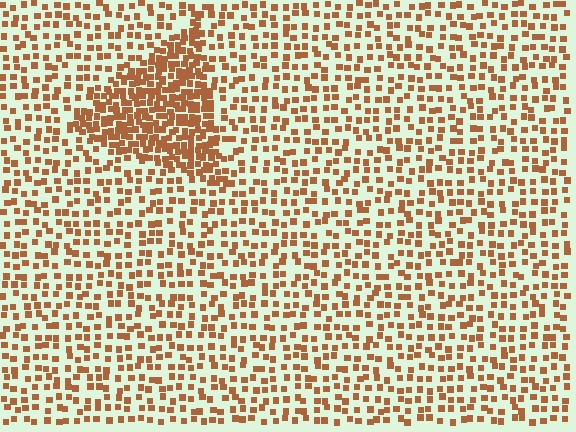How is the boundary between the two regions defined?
The boundary is defined by a change in element density (approximately 2.4x ratio). All elements are the same color, size, and shape.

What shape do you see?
I see a triangle.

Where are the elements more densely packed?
The elements are more densely packed inside the triangle boundary.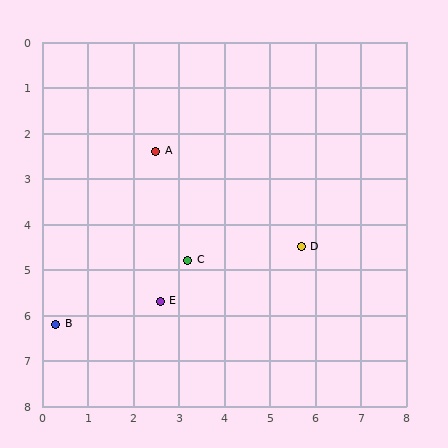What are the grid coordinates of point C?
Point C is at approximately (3.2, 4.8).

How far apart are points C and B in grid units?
Points C and B are about 3.2 grid units apart.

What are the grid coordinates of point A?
Point A is at approximately (2.5, 2.4).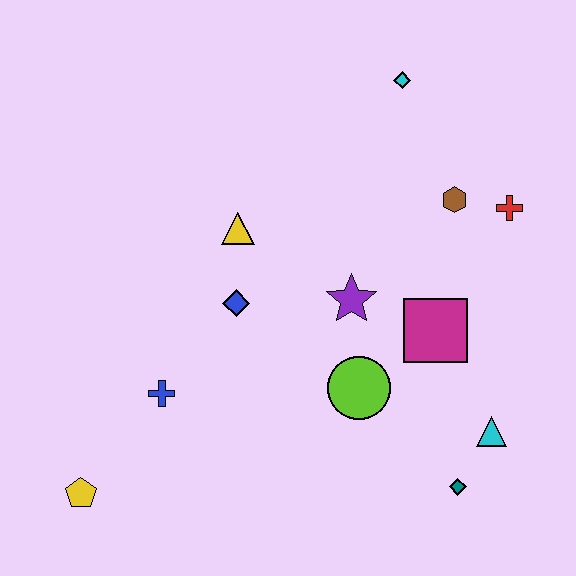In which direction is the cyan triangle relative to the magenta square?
The cyan triangle is below the magenta square.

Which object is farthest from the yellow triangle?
The teal diamond is farthest from the yellow triangle.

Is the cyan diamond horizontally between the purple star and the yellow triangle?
No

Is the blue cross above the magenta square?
No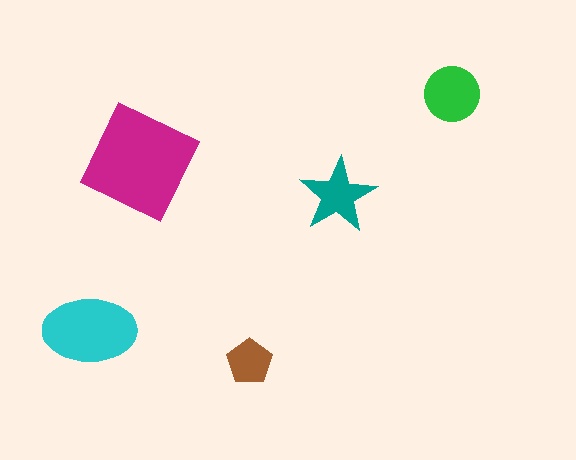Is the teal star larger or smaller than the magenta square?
Smaller.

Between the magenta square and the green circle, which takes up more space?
The magenta square.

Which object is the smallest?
The brown pentagon.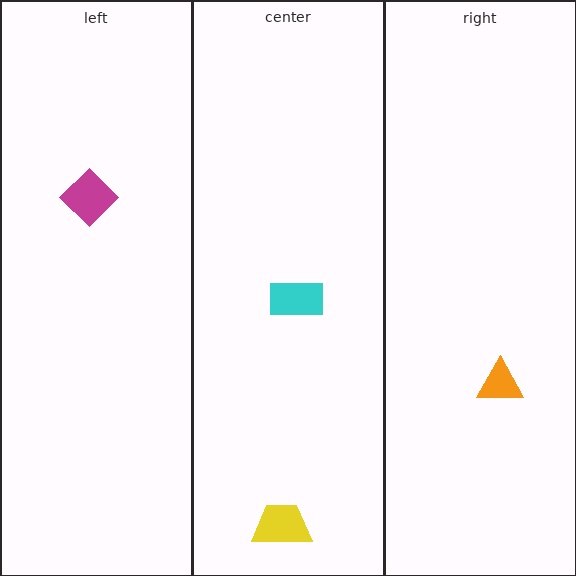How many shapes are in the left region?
1.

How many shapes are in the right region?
1.